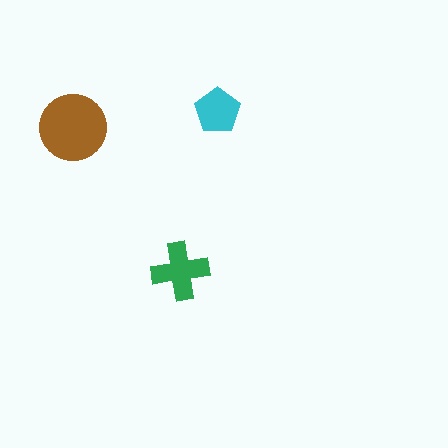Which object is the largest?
The brown circle.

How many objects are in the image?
There are 3 objects in the image.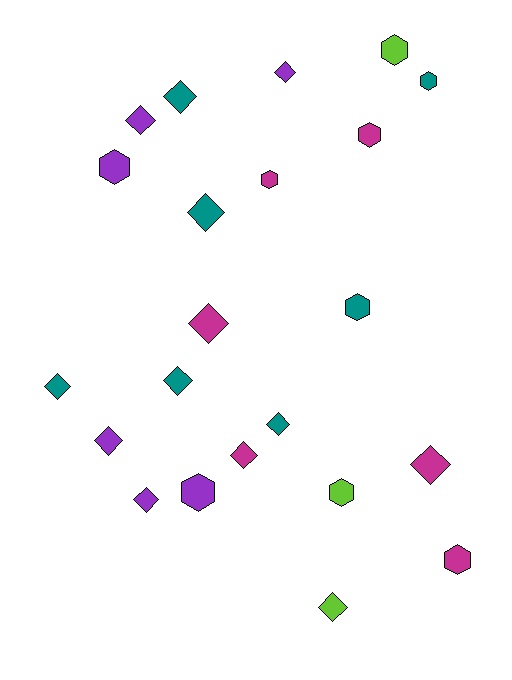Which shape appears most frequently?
Diamond, with 13 objects.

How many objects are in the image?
There are 22 objects.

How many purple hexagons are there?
There are 2 purple hexagons.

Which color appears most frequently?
Teal, with 7 objects.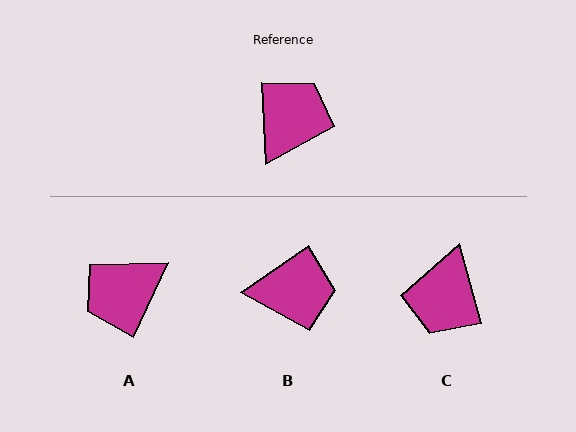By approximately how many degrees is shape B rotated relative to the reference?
Approximately 58 degrees clockwise.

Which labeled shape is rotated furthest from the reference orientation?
C, about 167 degrees away.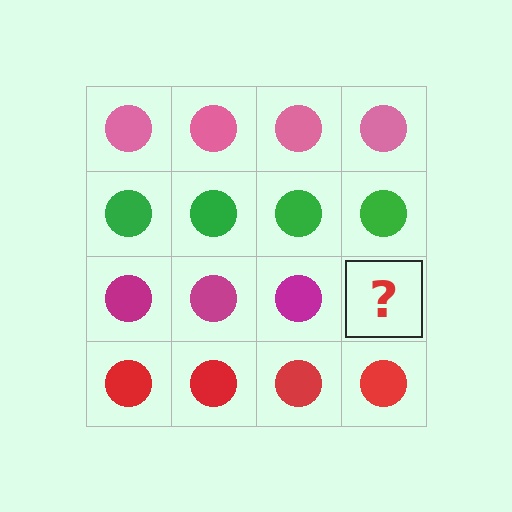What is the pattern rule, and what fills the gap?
The rule is that each row has a consistent color. The gap should be filled with a magenta circle.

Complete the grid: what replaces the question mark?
The question mark should be replaced with a magenta circle.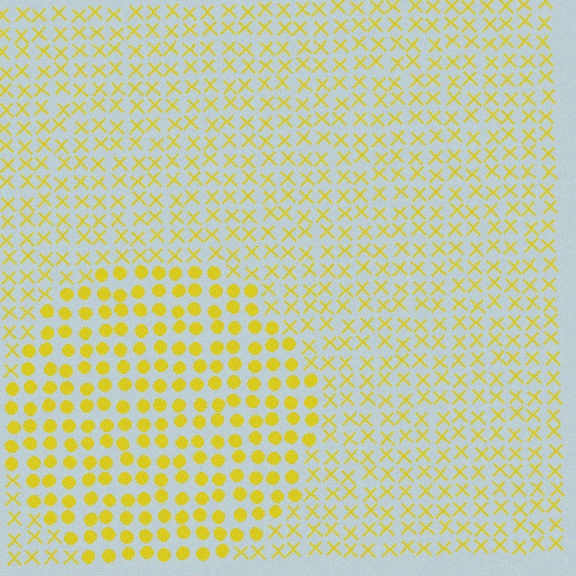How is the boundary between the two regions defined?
The boundary is defined by a change in element shape: circles inside vs. X marks outside. All elements share the same color and spacing.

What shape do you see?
I see a circle.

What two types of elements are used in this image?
The image uses circles inside the circle region and X marks outside it.